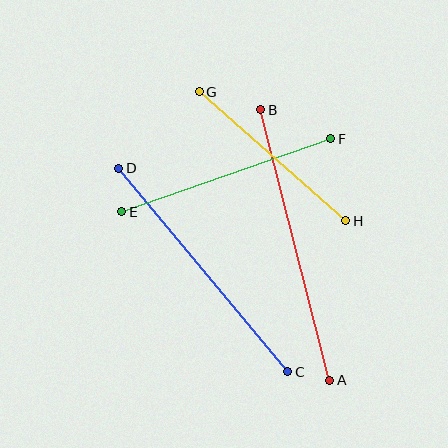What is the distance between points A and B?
The distance is approximately 279 pixels.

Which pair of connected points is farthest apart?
Points A and B are farthest apart.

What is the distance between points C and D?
The distance is approximately 265 pixels.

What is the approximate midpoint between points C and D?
The midpoint is at approximately (203, 270) pixels.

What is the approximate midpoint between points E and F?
The midpoint is at approximately (226, 175) pixels.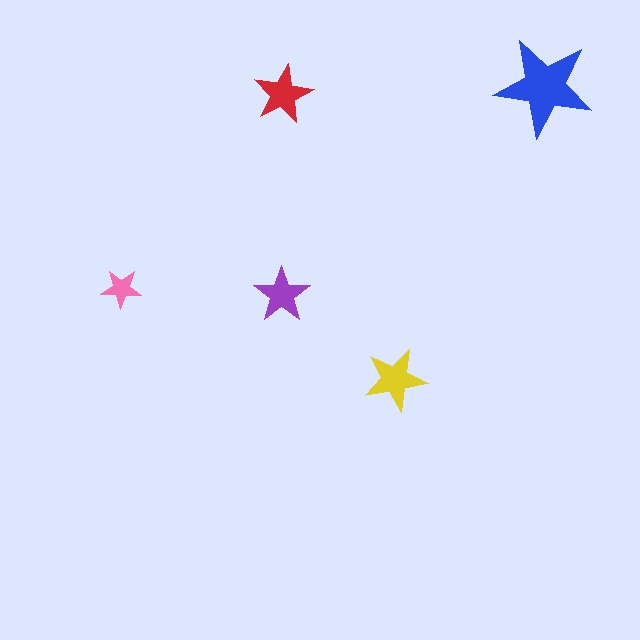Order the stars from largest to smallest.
the blue one, the yellow one, the red one, the purple one, the pink one.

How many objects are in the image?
There are 5 objects in the image.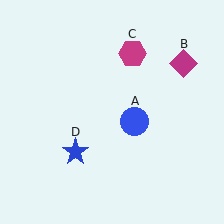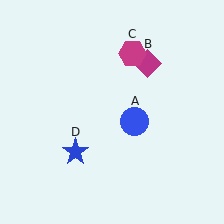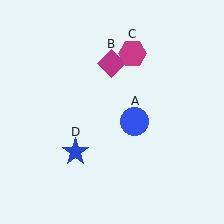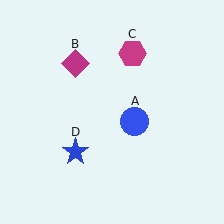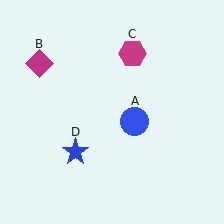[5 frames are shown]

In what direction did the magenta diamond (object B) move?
The magenta diamond (object B) moved left.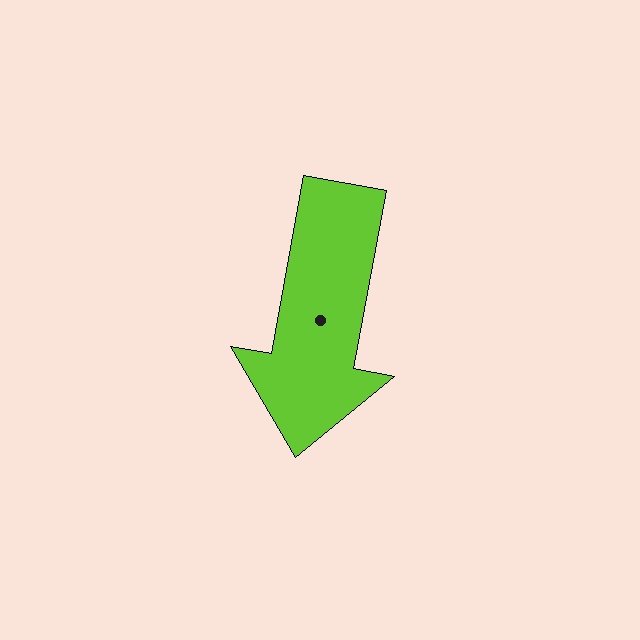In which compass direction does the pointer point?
South.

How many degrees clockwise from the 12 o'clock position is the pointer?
Approximately 190 degrees.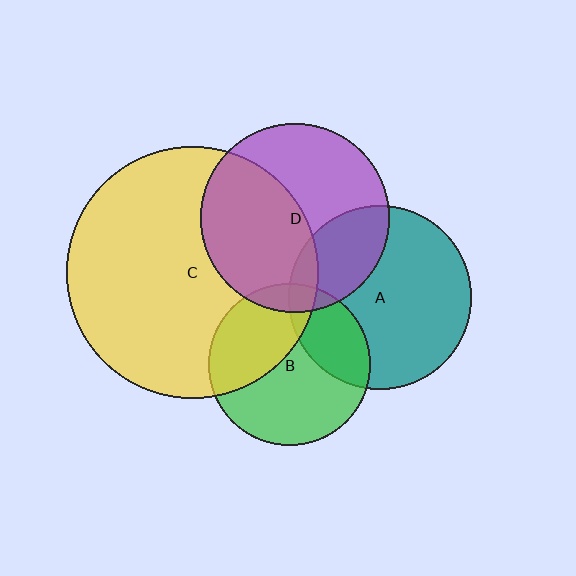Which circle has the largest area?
Circle C (yellow).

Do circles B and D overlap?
Yes.